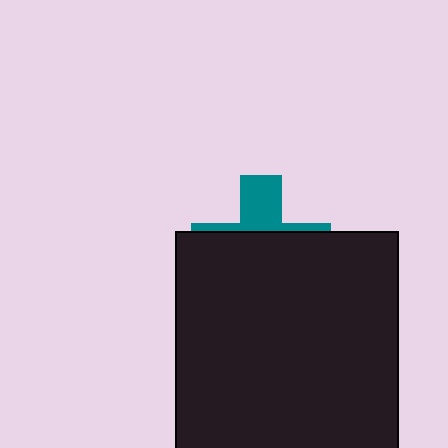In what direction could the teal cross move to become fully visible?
The teal cross could move up. That would shift it out from behind the black rectangle entirely.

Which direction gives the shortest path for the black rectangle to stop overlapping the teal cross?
Moving down gives the shortest separation.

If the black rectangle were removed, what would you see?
You would see the complete teal cross.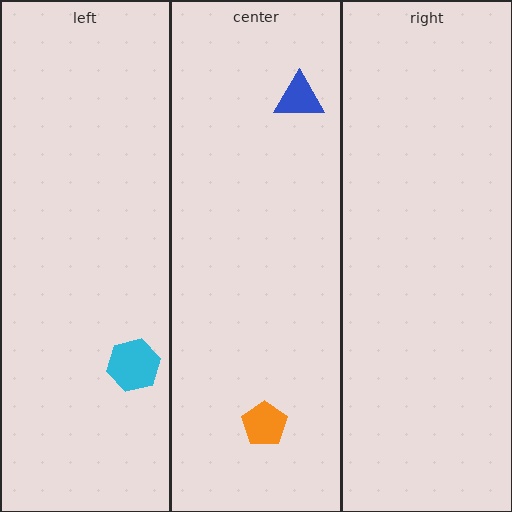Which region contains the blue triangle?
The center region.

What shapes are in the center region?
The blue triangle, the orange pentagon.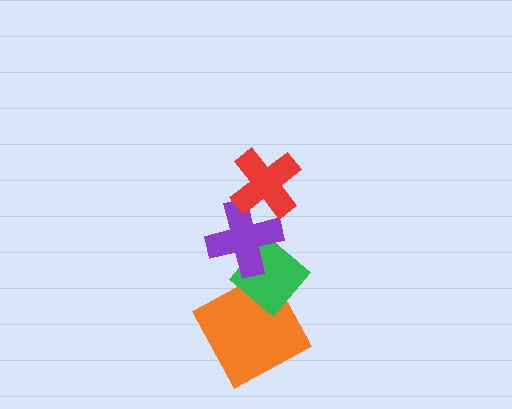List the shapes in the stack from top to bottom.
From top to bottom: the red cross, the purple cross, the green diamond, the orange square.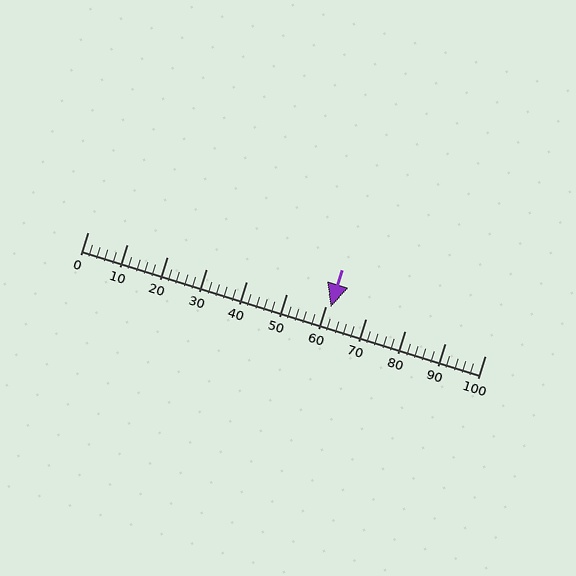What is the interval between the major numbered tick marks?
The major tick marks are spaced 10 units apart.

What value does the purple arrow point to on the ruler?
The purple arrow points to approximately 61.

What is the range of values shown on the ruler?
The ruler shows values from 0 to 100.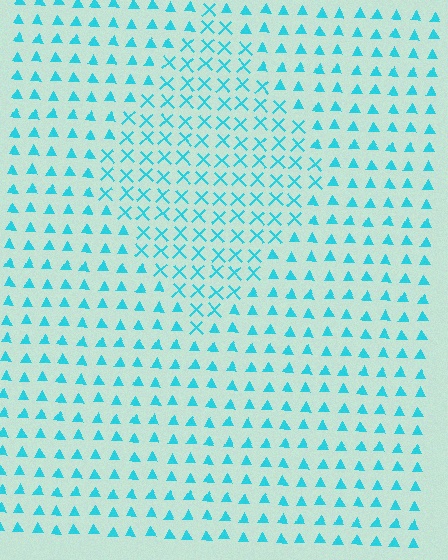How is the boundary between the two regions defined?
The boundary is defined by a change in element shape: X marks inside vs. triangles outside. All elements share the same color and spacing.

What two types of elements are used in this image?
The image uses X marks inside the diamond region and triangles outside it.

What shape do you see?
I see a diamond.